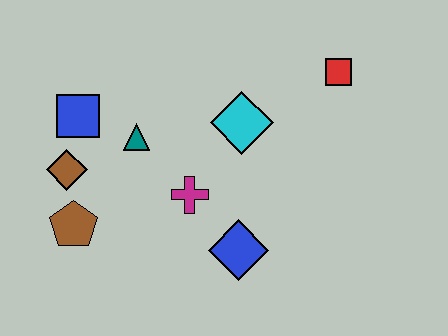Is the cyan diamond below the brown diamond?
No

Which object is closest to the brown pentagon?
The brown diamond is closest to the brown pentagon.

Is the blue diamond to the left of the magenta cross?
No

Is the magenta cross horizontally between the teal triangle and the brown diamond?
No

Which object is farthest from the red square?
The brown pentagon is farthest from the red square.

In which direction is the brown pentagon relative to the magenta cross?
The brown pentagon is to the left of the magenta cross.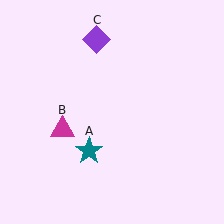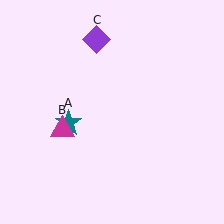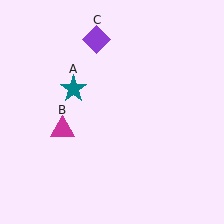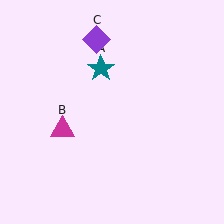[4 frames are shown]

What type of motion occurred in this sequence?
The teal star (object A) rotated clockwise around the center of the scene.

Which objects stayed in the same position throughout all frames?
Magenta triangle (object B) and purple diamond (object C) remained stationary.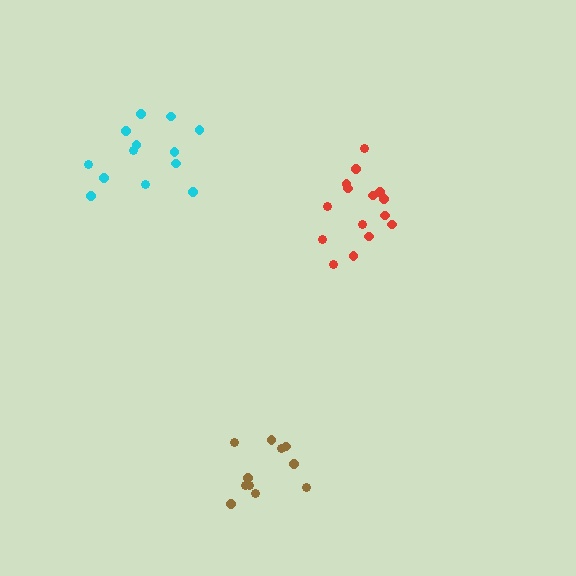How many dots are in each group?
Group 1: 13 dots, Group 2: 15 dots, Group 3: 11 dots (39 total).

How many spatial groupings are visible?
There are 3 spatial groupings.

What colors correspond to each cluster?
The clusters are colored: cyan, red, brown.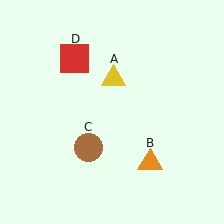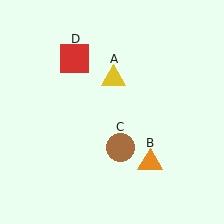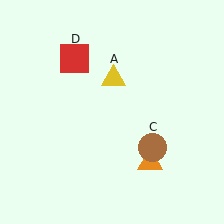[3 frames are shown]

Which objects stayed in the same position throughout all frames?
Yellow triangle (object A) and orange triangle (object B) and red square (object D) remained stationary.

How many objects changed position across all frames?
1 object changed position: brown circle (object C).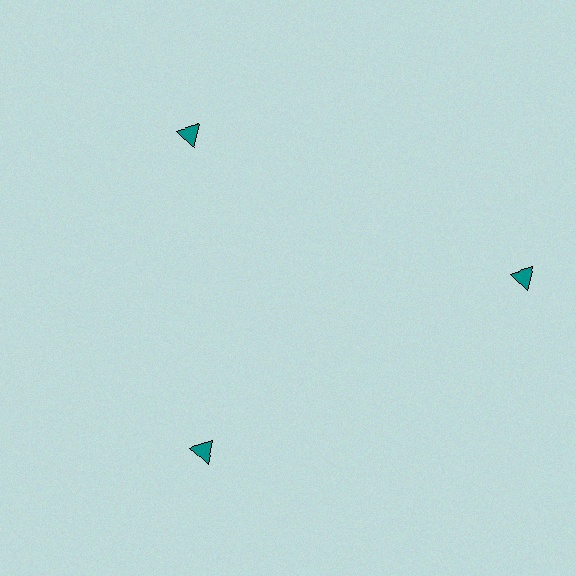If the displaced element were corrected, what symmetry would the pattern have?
It would have 3-fold rotational symmetry — the pattern would map onto itself every 120 degrees.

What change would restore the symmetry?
The symmetry would be restored by moving it inward, back onto the ring so that all 3 triangles sit at equal angles and equal distance from the center.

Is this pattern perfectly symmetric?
No. The 3 teal triangles are arranged in a ring, but one element near the 3 o'clock position is pushed outward from the center, breaking the 3-fold rotational symmetry.